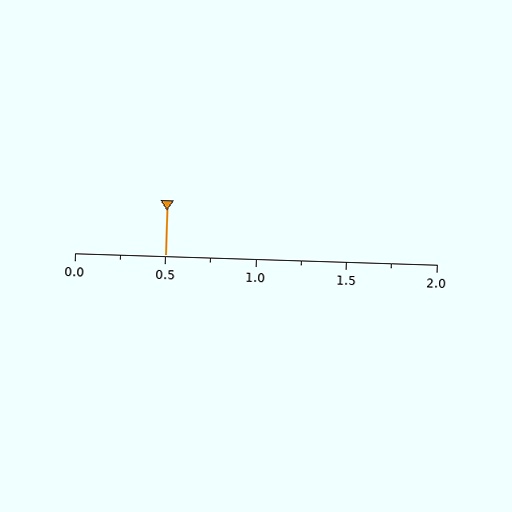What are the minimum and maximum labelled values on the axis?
The axis runs from 0.0 to 2.0.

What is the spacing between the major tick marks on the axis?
The major ticks are spaced 0.5 apart.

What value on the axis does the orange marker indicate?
The marker indicates approximately 0.5.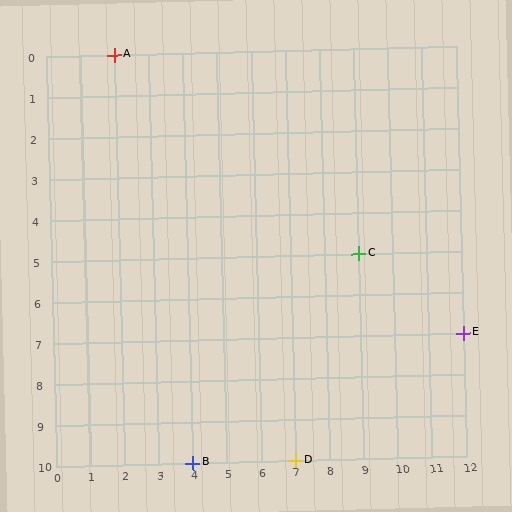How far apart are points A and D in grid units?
Points A and D are 5 columns and 10 rows apart (about 11.2 grid units diagonally).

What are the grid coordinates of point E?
Point E is at grid coordinates (12, 7).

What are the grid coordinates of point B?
Point B is at grid coordinates (4, 10).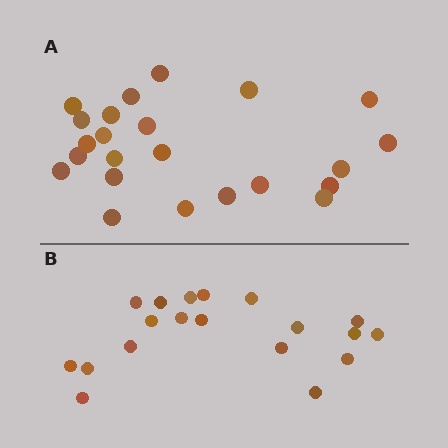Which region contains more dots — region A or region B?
Region A (the top region) has more dots.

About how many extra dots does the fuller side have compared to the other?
Region A has about 4 more dots than region B.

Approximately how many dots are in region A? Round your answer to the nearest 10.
About 20 dots. (The exact count is 23, which rounds to 20.)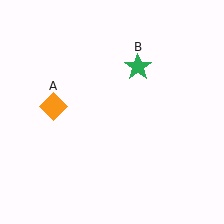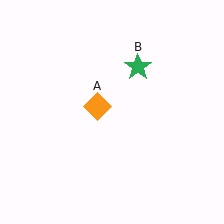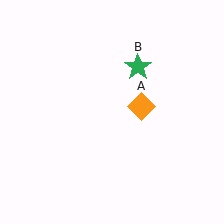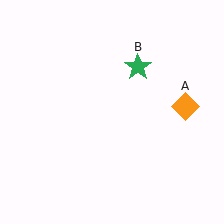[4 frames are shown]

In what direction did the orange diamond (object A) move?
The orange diamond (object A) moved right.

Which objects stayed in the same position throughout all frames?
Green star (object B) remained stationary.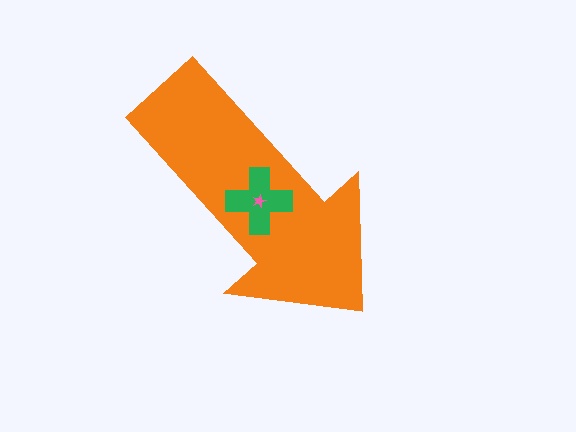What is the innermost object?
The pink star.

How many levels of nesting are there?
3.